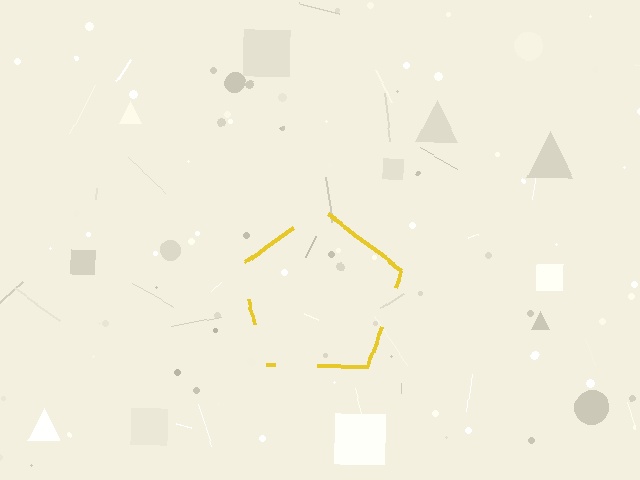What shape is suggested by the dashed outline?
The dashed outline suggests a pentagon.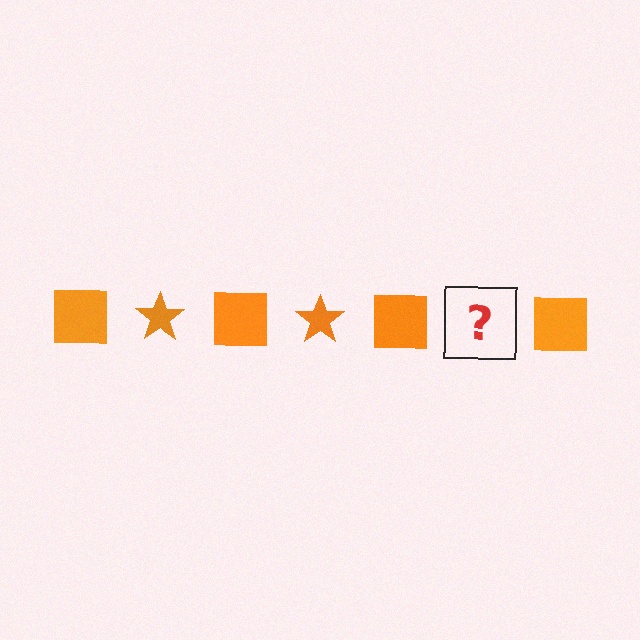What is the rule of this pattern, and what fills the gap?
The rule is that the pattern cycles through square, star shapes in orange. The gap should be filled with an orange star.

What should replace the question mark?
The question mark should be replaced with an orange star.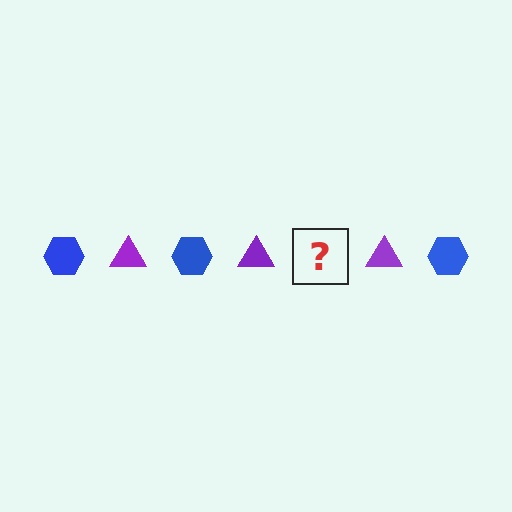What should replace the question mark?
The question mark should be replaced with a blue hexagon.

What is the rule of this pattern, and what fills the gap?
The rule is that the pattern alternates between blue hexagon and purple triangle. The gap should be filled with a blue hexagon.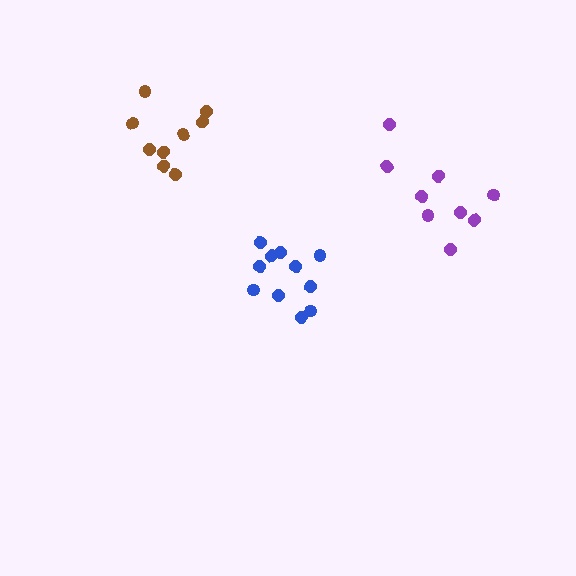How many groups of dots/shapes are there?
There are 3 groups.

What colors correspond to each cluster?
The clusters are colored: purple, blue, brown.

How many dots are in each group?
Group 1: 9 dots, Group 2: 11 dots, Group 3: 9 dots (29 total).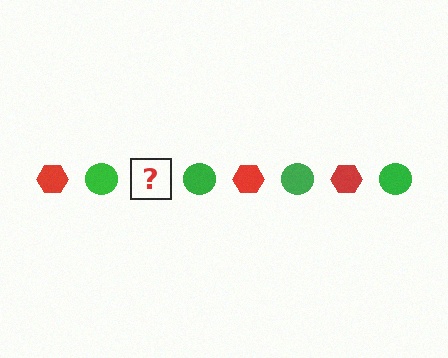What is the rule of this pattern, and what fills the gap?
The rule is that the pattern alternates between red hexagon and green circle. The gap should be filled with a red hexagon.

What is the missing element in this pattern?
The missing element is a red hexagon.